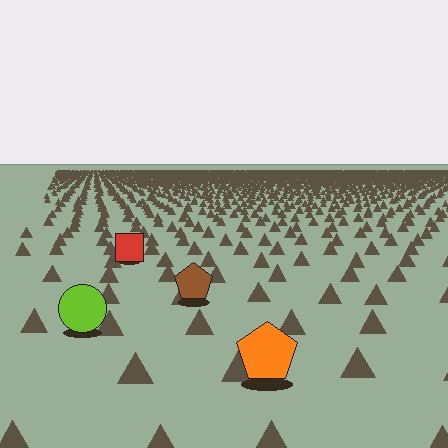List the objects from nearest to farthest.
From nearest to farthest: the orange pentagon, the lime circle, the brown pentagon, the red square.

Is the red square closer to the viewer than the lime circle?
No. The lime circle is closer — you can tell from the texture gradient: the ground texture is coarser near it.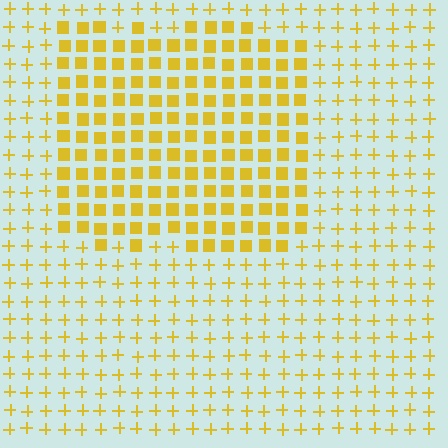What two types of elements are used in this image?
The image uses squares inside the rectangle region and plus signs outside it.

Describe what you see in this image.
The image is filled with small yellow elements arranged in a uniform grid. A rectangle-shaped region contains squares, while the surrounding area contains plus signs. The boundary is defined purely by the change in element shape.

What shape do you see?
I see a rectangle.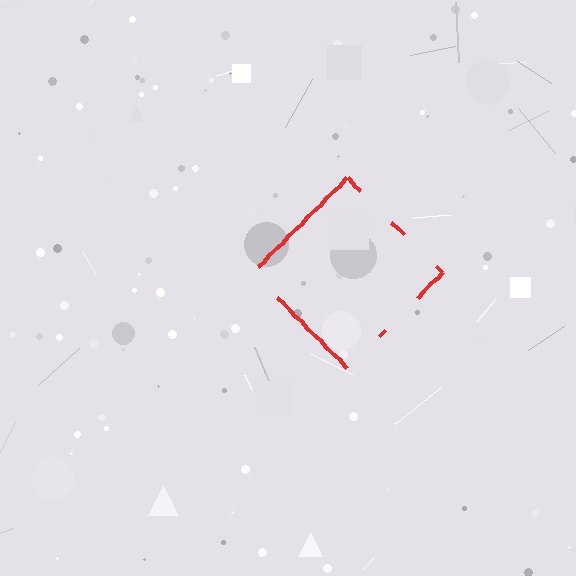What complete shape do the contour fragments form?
The contour fragments form a diamond.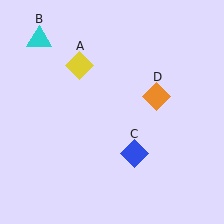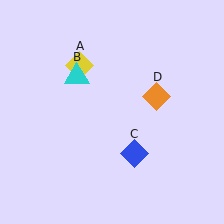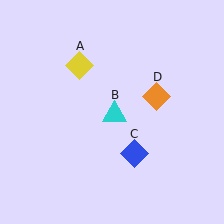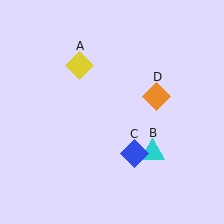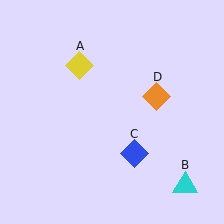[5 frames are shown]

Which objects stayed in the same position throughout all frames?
Yellow diamond (object A) and blue diamond (object C) and orange diamond (object D) remained stationary.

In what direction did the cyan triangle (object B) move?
The cyan triangle (object B) moved down and to the right.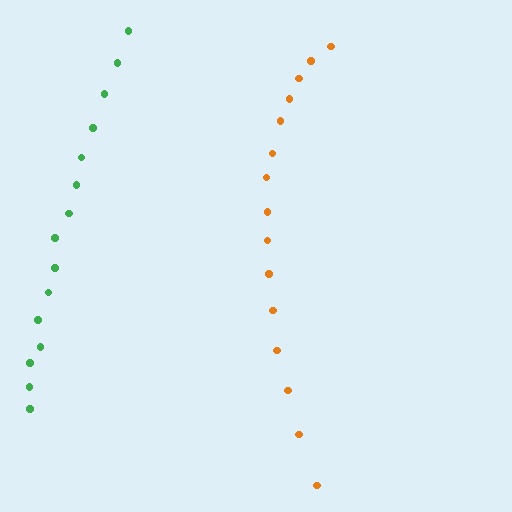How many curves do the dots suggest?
There are 2 distinct paths.